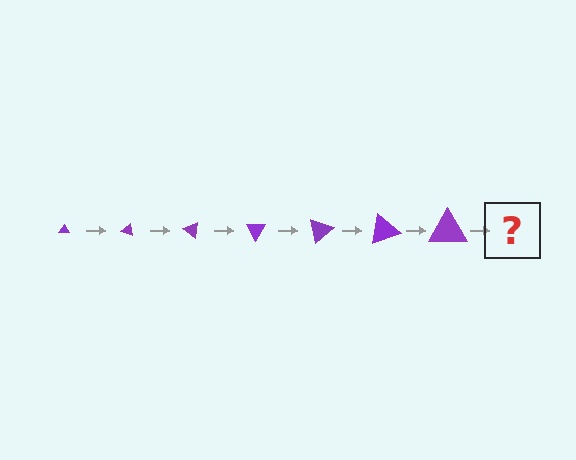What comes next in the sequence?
The next element should be a triangle, larger than the previous one and rotated 140 degrees from the start.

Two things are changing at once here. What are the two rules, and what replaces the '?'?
The two rules are that the triangle grows larger each step and it rotates 20 degrees each step. The '?' should be a triangle, larger than the previous one and rotated 140 degrees from the start.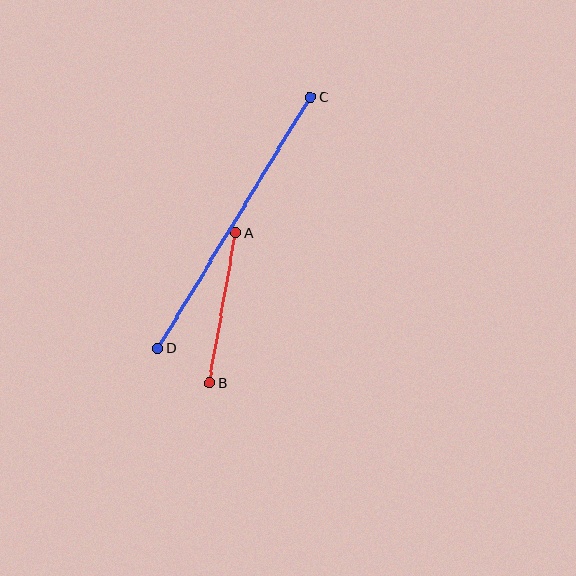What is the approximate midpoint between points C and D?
The midpoint is at approximately (234, 223) pixels.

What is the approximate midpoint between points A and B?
The midpoint is at approximately (222, 308) pixels.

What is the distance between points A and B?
The distance is approximately 153 pixels.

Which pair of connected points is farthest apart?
Points C and D are farthest apart.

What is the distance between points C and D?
The distance is approximately 294 pixels.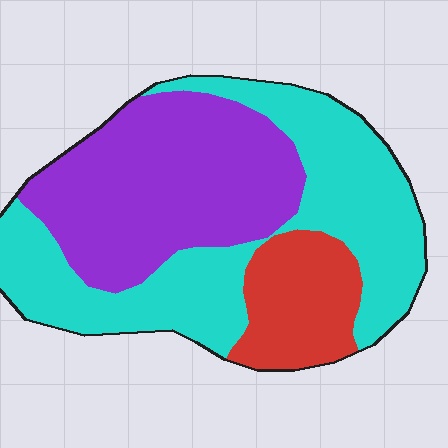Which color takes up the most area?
Cyan, at roughly 45%.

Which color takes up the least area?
Red, at roughly 15%.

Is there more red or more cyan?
Cyan.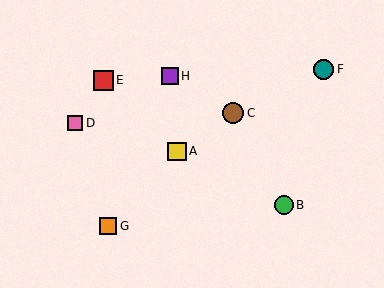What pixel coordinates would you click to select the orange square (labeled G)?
Click at (108, 226) to select the orange square G.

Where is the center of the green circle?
The center of the green circle is at (284, 205).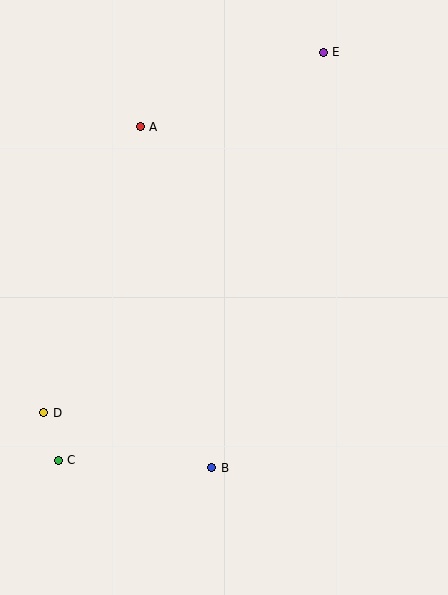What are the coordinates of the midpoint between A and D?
The midpoint between A and D is at (92, 270).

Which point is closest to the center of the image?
Point B at (212, 468) is closest to the center.